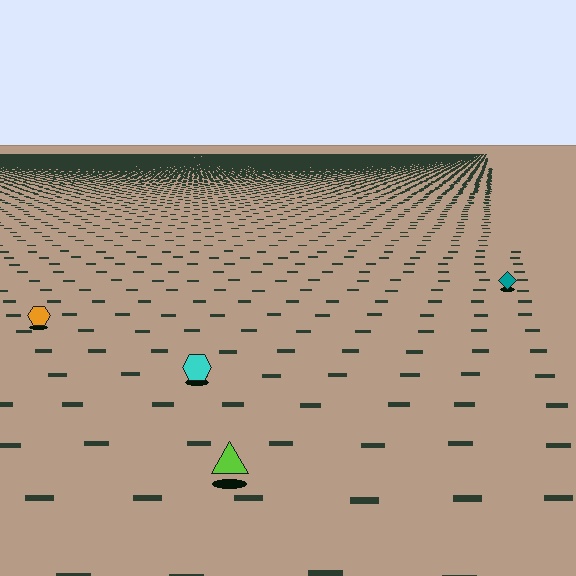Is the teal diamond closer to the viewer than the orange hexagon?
No. The orange hexagon is closer — you can tell from the texture gradient: the ground texture is coarser near it.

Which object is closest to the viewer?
The lime triangle is closest. The texture marks near it are larger and more spread out.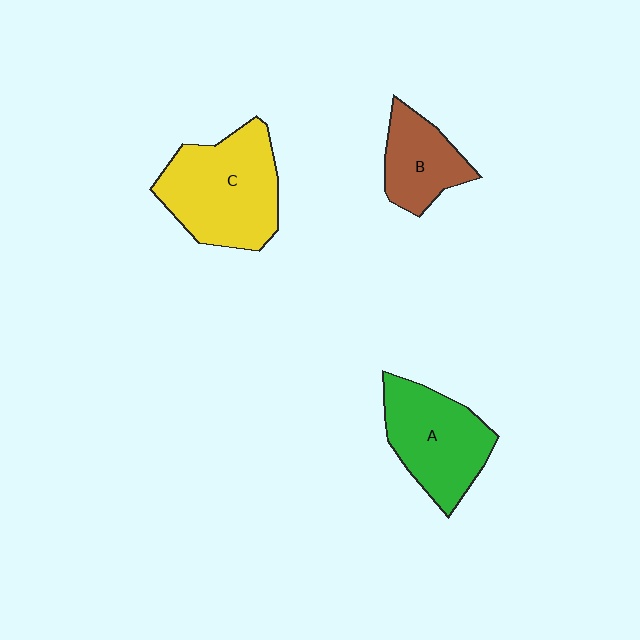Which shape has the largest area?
Shape C (yellow).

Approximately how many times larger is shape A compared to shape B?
Approximately 1.5 times.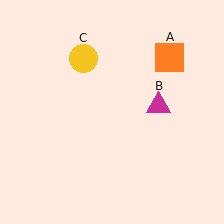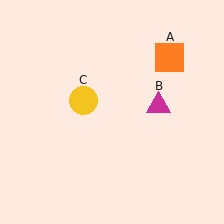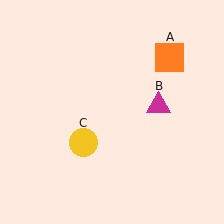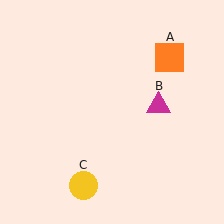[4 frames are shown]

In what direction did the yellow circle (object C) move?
The yellow circle (object C) moved down.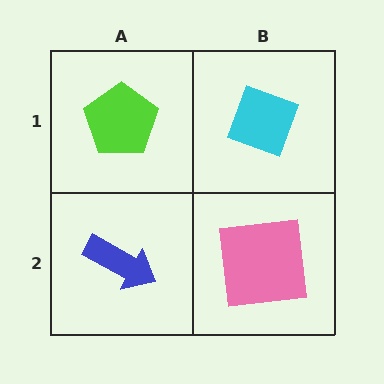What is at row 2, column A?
A blue arrow.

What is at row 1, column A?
A lime pentagon.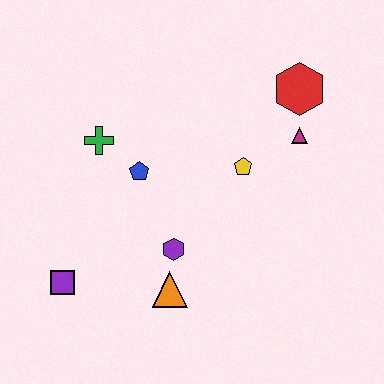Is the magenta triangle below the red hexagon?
Yes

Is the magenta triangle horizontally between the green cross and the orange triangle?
No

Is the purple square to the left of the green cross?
Yes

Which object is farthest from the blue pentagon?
The red hexagon is farthest from the blue pentagon.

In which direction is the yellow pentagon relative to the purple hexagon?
The yellow pentagon is above the purple hexagon.